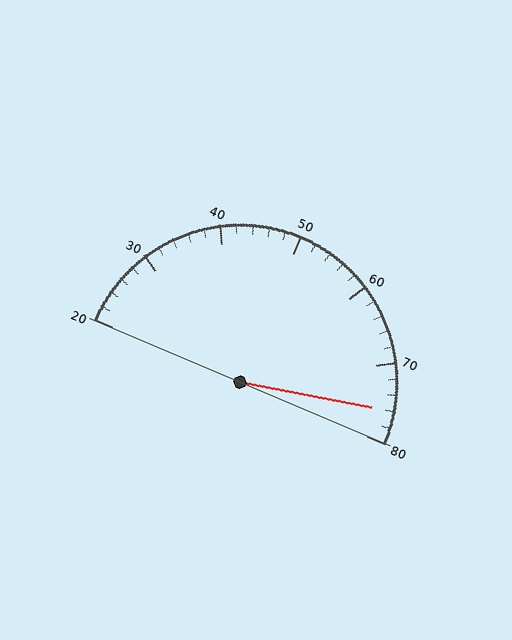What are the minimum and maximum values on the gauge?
The gauge ranges from 20 to 80.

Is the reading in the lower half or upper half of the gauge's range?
The reading is in the upper half of the range (20 to 80).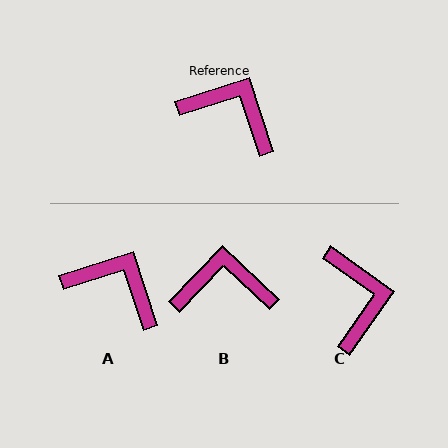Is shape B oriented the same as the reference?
No, it is off by about 29 degrees.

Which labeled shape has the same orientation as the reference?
A.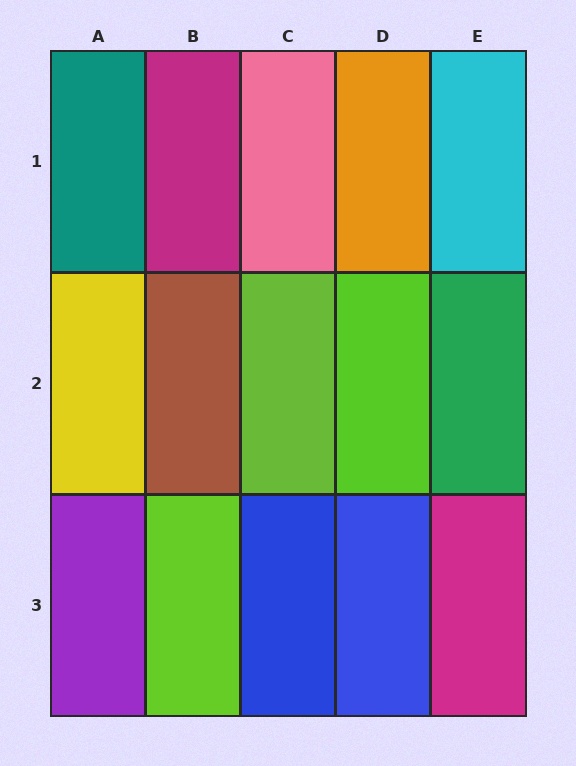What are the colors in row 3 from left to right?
Purple, lime, blue, blue, magenta.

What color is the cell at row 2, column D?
Lime.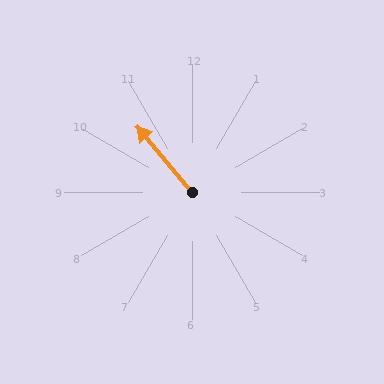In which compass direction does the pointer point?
Northwest.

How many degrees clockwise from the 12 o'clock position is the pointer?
Approximately 320 degrees.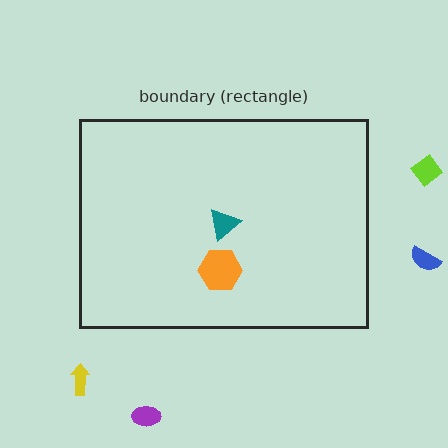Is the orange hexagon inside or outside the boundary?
Inside.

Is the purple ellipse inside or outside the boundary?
Outside.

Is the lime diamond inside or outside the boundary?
Outside.